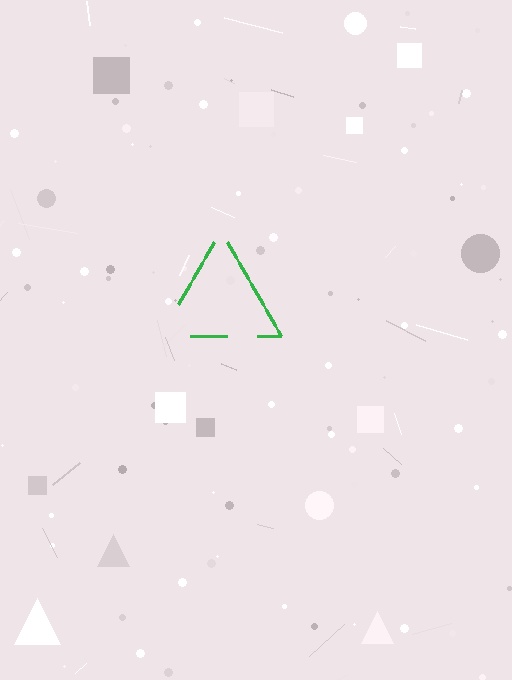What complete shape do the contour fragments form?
The contour fragments form a triangle.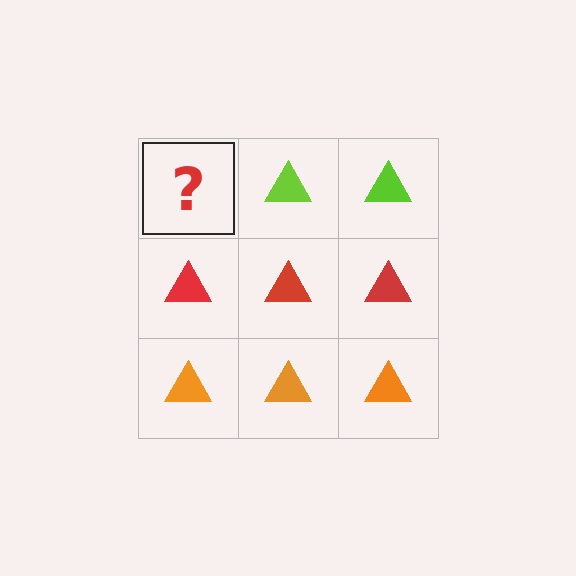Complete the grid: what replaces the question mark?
The question mark should be replaced with a lime triangle.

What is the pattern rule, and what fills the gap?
The rule is that each row has a consistent color. The gap should be filled with a lime triangle.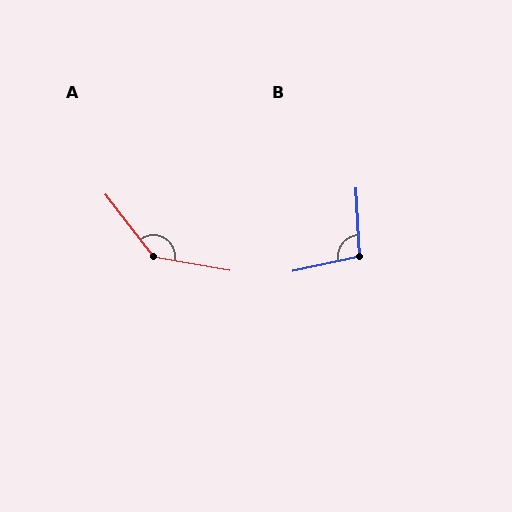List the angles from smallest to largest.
B (99°), A (138°).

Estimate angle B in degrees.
Approximately 99 degrees.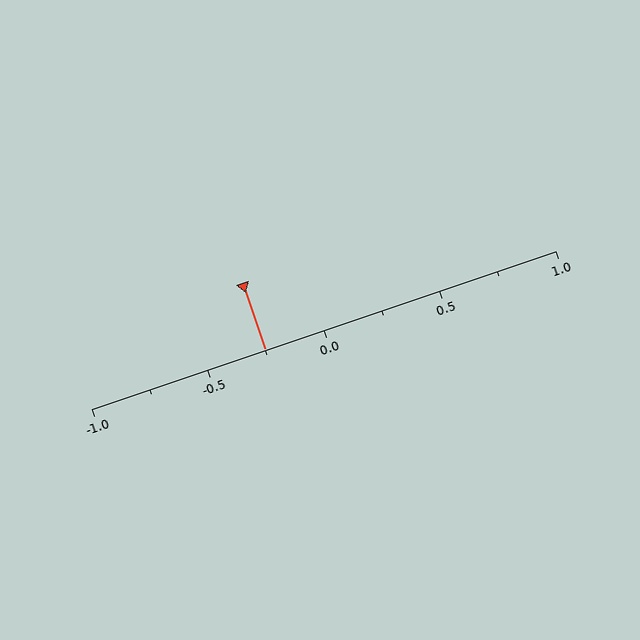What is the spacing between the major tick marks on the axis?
The major ticks are spaced 0.5 apart.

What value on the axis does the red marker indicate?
The marker indicates approximately -0.25.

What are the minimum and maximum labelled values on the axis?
The axis runs from -1.0 to 1.0.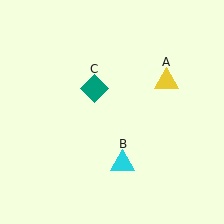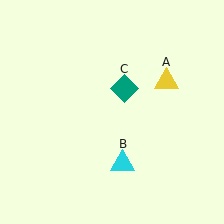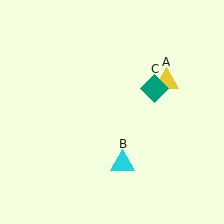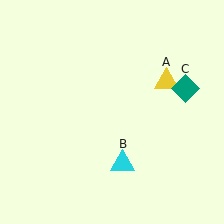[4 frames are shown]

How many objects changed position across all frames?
1 object changed position: teal diamond (object C).